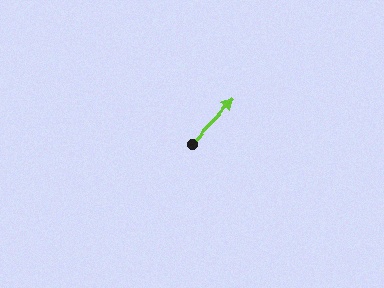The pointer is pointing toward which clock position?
Roughly 1 o'clock.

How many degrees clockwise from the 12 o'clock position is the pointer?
Approximately 44 degrees.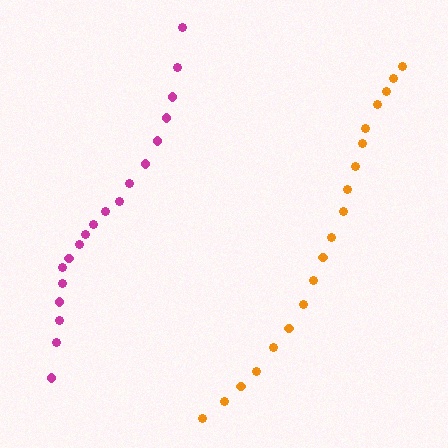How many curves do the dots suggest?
There are 2 distinct paths.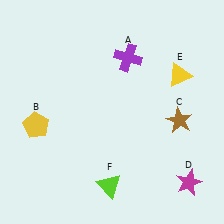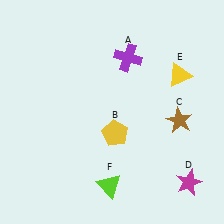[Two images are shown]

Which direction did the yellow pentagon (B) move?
The yellow pentagon (B) moved right.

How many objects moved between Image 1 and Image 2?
1 object moved between the two images.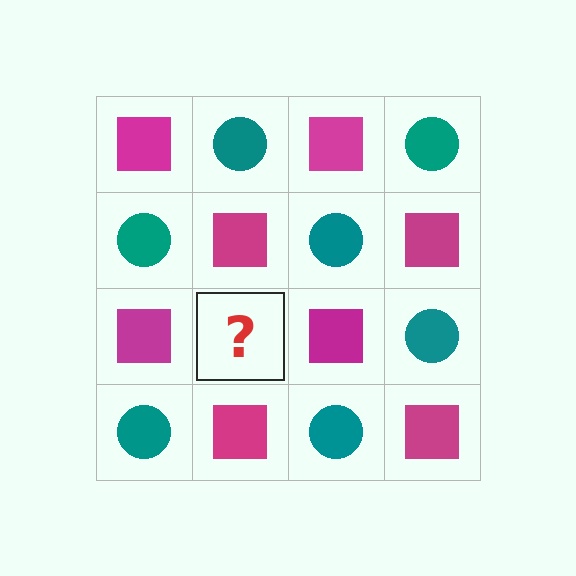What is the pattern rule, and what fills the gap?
The rule is that it alternates magenta square and teal circle in a checkerboard pattern. The gap should be filled with a teal circle.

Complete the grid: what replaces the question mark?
The question mark should be replaced with a teal circle.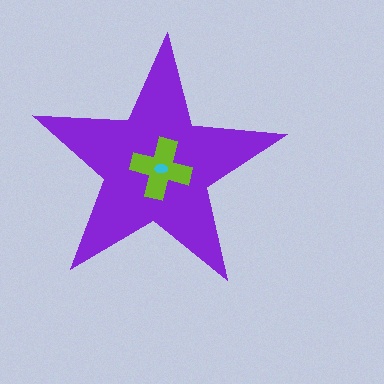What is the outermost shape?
The purple star.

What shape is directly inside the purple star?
The lime cross.